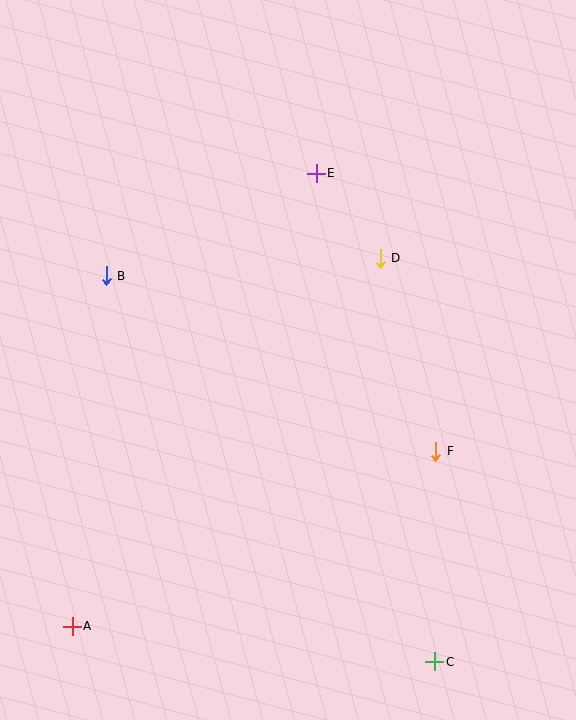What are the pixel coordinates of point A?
Point A is at (72, 626).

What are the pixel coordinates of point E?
Point E is at (316, 173).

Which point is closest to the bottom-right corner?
Point C is closest to the bottom-right corner.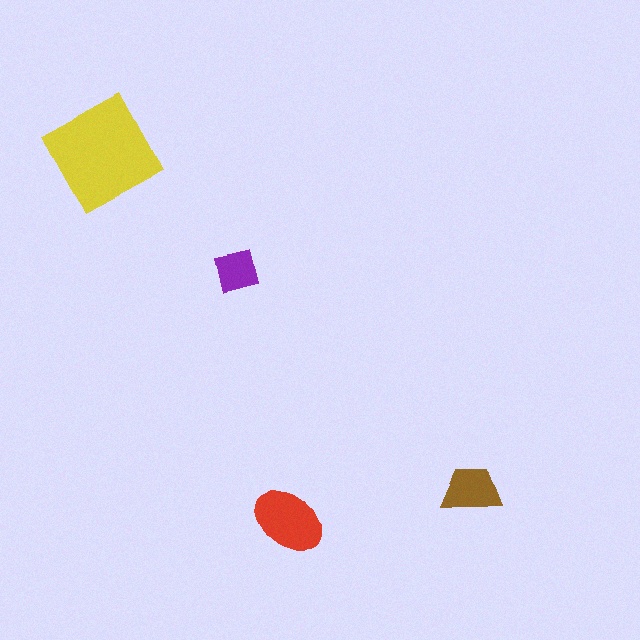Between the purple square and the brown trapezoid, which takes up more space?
The brown trapezoid.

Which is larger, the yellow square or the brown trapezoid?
The yellow square.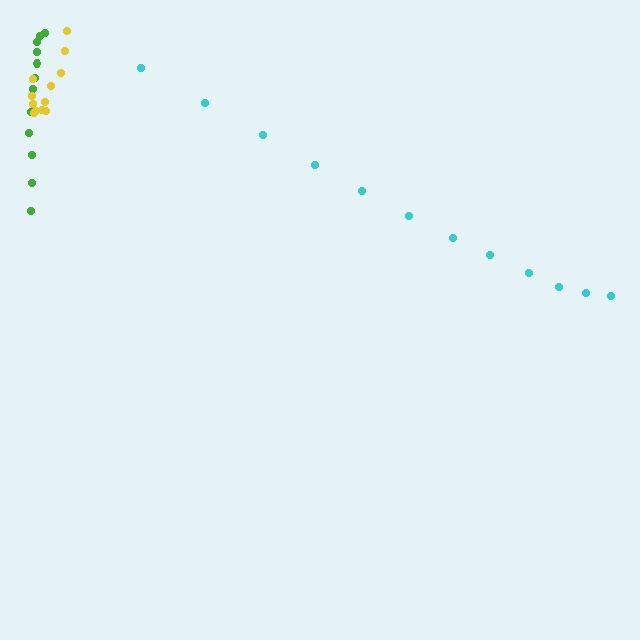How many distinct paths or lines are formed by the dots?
There are 3 distinct paths.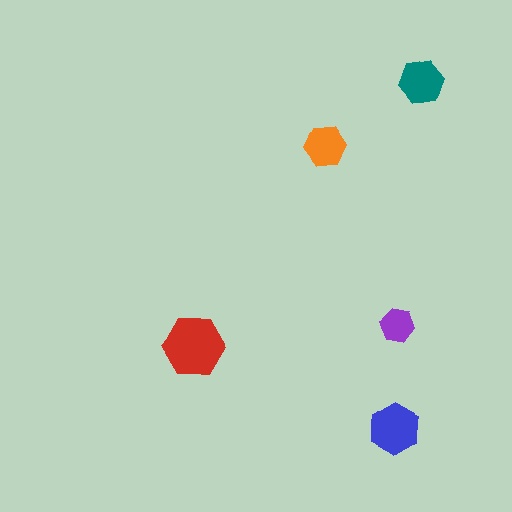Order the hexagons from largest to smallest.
the red one, the blue one, the teal one, the orange one, the purple one.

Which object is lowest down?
The blue hexagon is bottommost.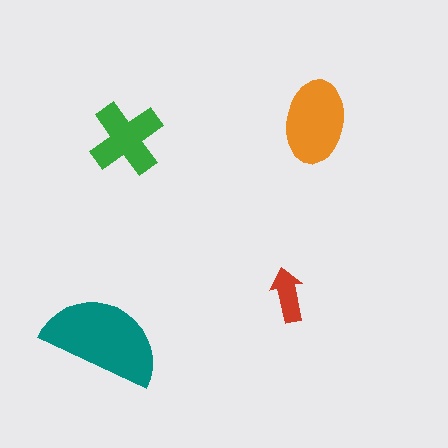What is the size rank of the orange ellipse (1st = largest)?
2nd.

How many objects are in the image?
There are 4 objects in the image.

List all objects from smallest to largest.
The red arrow, the green cross, the orange ellipse, the teal semicircle.